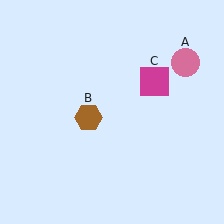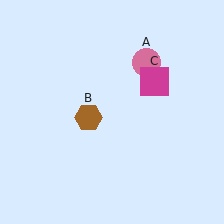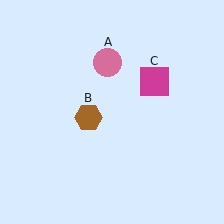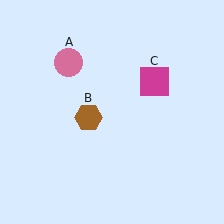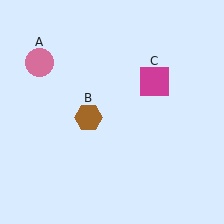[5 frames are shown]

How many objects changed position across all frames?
1 object changed position: pink circle (object A).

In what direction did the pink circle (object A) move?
The pink circle (object A) moved left.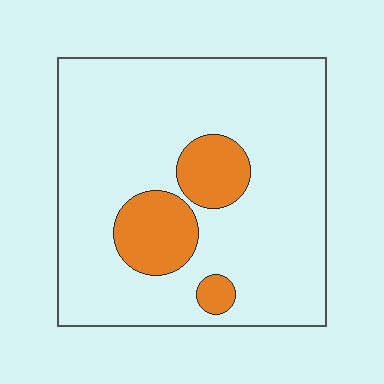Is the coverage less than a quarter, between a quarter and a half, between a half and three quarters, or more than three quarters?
Less than a quarter.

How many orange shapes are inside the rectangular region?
3.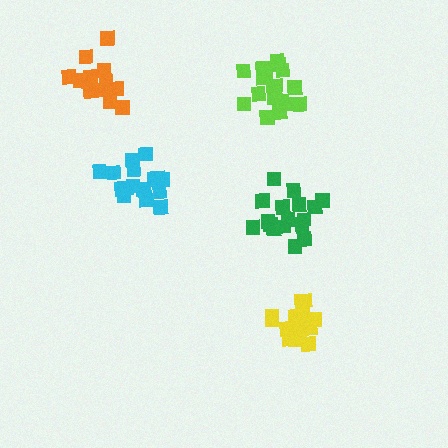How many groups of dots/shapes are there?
There are 5 groups.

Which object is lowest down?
The yellow cluster is bottommost.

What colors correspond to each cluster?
The clusters are colored: lime, green, cyan, yellow, orange.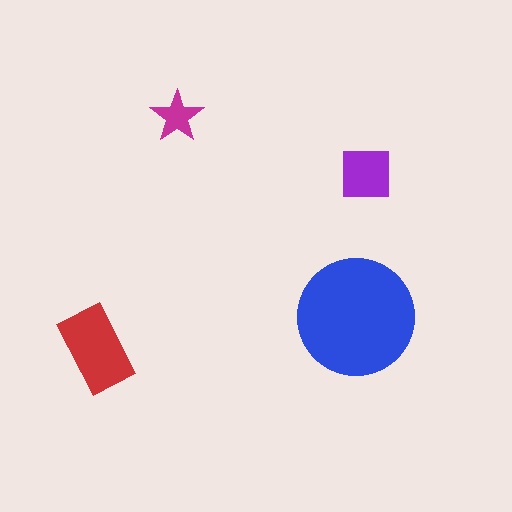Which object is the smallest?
The magenta star.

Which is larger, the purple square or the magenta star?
The purple square.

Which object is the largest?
The blue circle.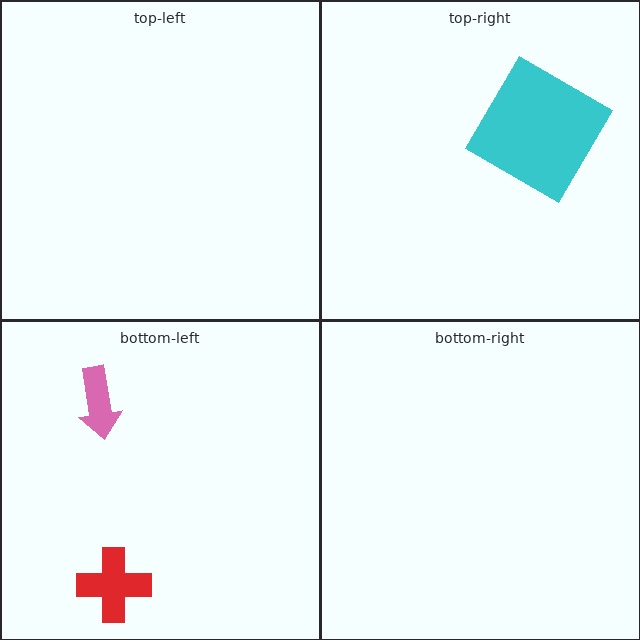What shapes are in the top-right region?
The cyan diamond.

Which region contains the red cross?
The bottom-left region.